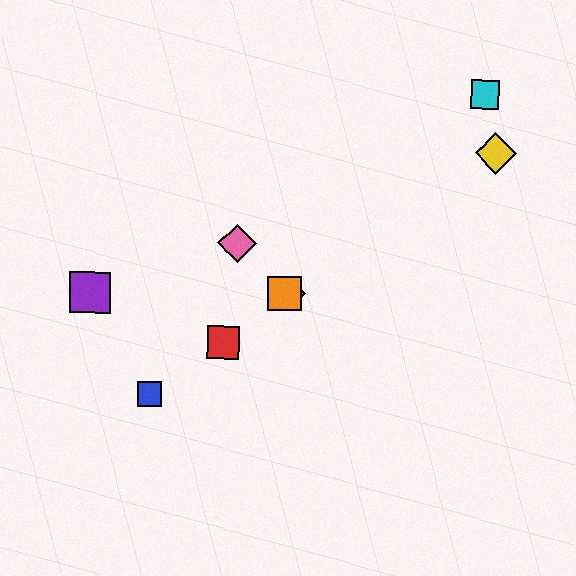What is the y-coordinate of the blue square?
The blue square is at y≈394.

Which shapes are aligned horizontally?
The green diamond, the purple square, the orange square are aligned horizontally.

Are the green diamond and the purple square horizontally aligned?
Yes, both are at y≈294.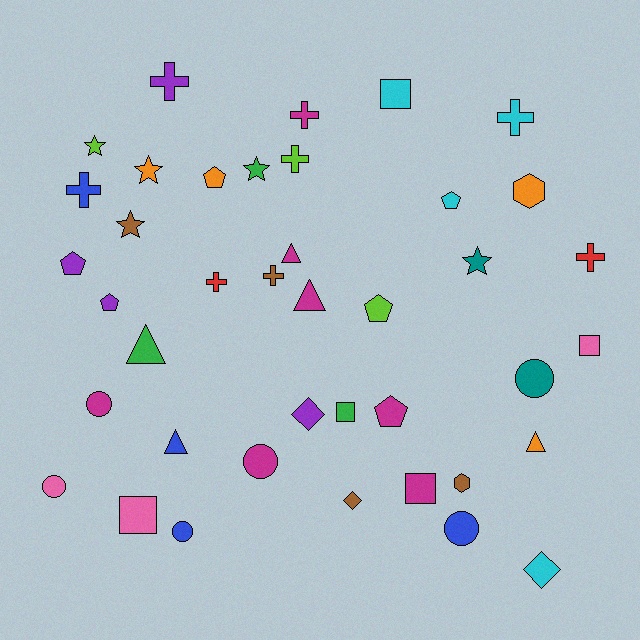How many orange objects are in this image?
There are 4 orange objects.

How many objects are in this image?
There are 40 objects.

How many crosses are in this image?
There are 8 crosses.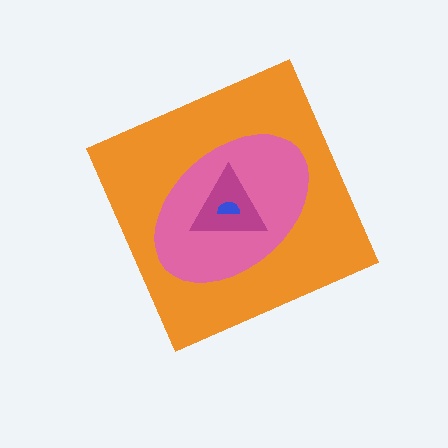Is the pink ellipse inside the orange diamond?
Yes.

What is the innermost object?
The blue semicircle.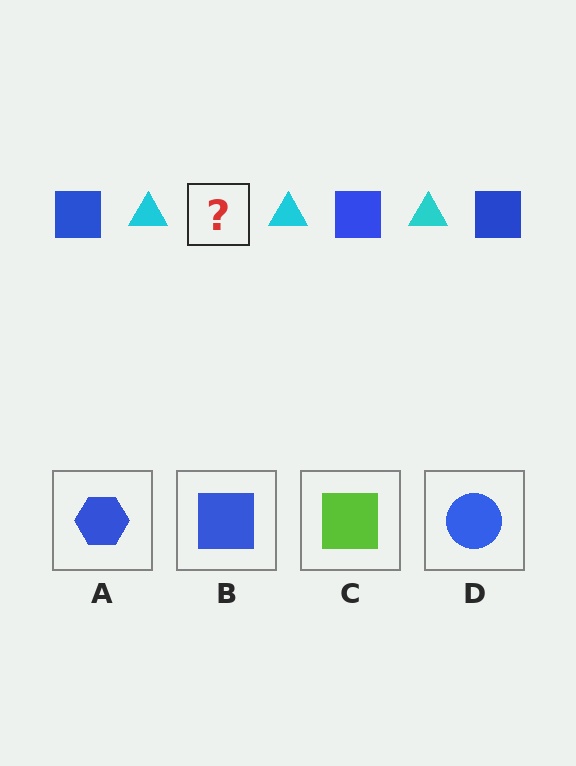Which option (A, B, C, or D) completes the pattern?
B.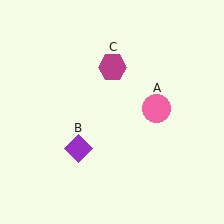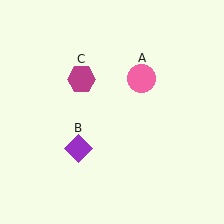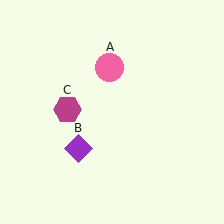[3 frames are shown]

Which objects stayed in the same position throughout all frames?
Purple diamond (object B) remained stationary.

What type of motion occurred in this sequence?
The pink circle (object A), magenta hexagon (object C) rotated counterclockwise around the center of the scene.